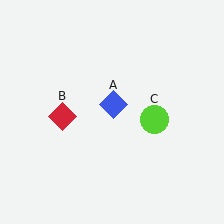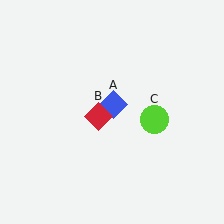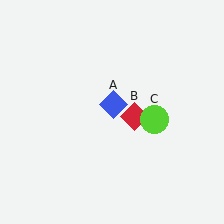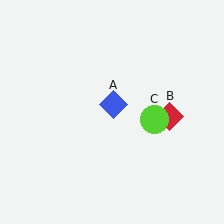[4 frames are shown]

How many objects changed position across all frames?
1 object changed position: red diamond (object B).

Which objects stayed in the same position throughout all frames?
Blue diamond (object A) and lime circle (object C) remained stationary.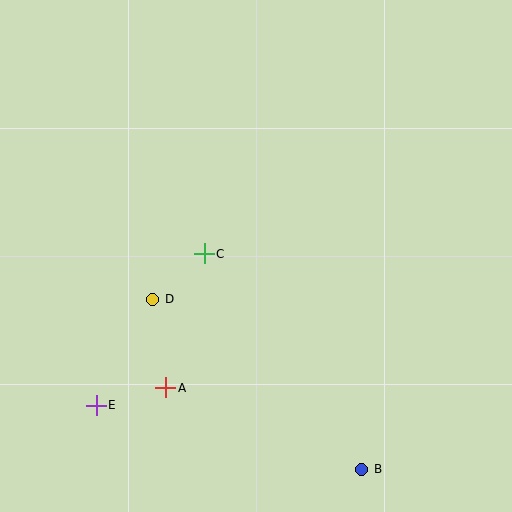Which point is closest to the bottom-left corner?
Point E is closest to the bottom-left corner.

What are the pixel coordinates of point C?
Point C is at (204, 254).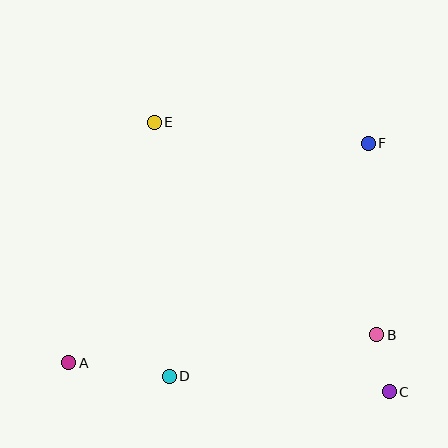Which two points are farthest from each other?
Points A and F are farthest from each other.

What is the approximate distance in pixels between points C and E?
The distance between C and E is approximately 358 pixels.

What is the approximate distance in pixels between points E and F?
The distance between E and F is approximately 215 pixels.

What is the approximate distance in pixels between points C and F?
The distance between C and F is approximately 250 pixels.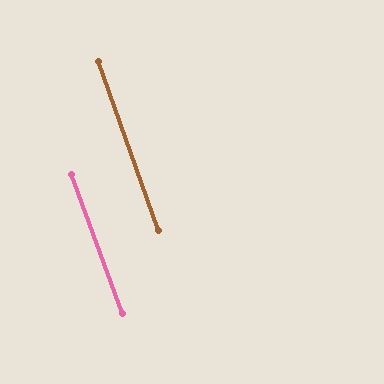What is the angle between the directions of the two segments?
Approximately 0 degrees.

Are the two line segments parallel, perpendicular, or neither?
Parallel — their directions differ by only 0.5°.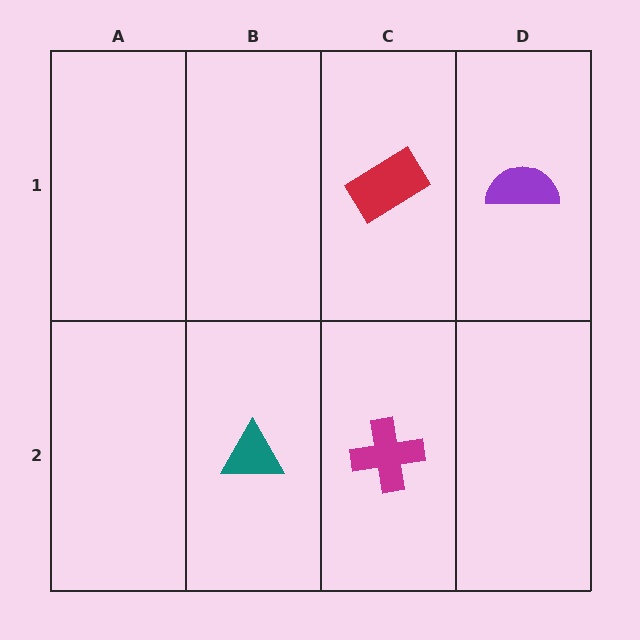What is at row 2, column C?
A magenta cross.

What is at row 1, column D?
A purple semicircle.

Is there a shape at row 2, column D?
No, that cell is empty.